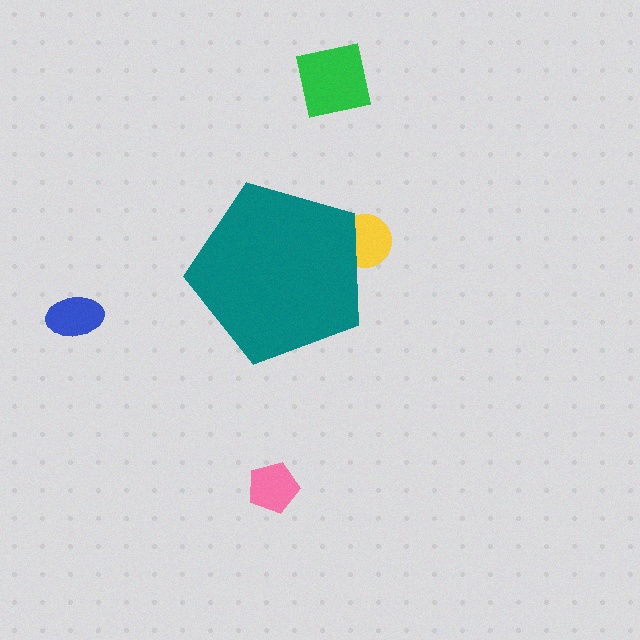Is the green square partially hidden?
No, the green square is fully visible.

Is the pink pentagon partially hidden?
No, the pink pentagon is fully visible.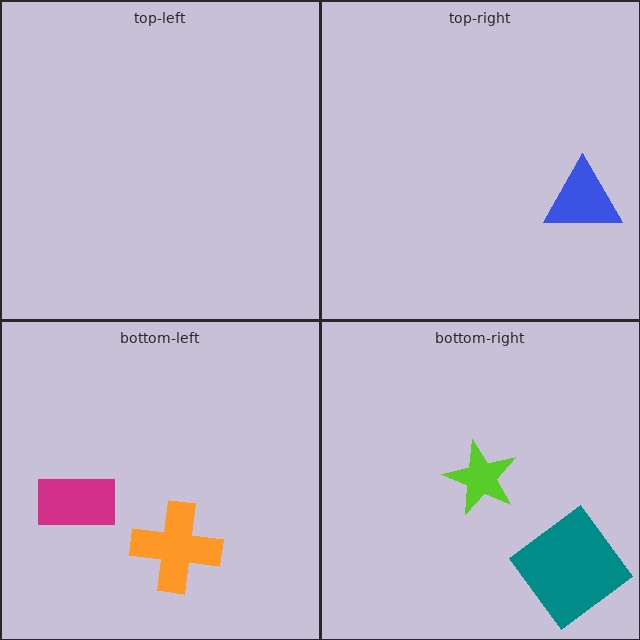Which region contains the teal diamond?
The bottom-right region.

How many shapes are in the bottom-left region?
2.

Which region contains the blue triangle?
The top-right region.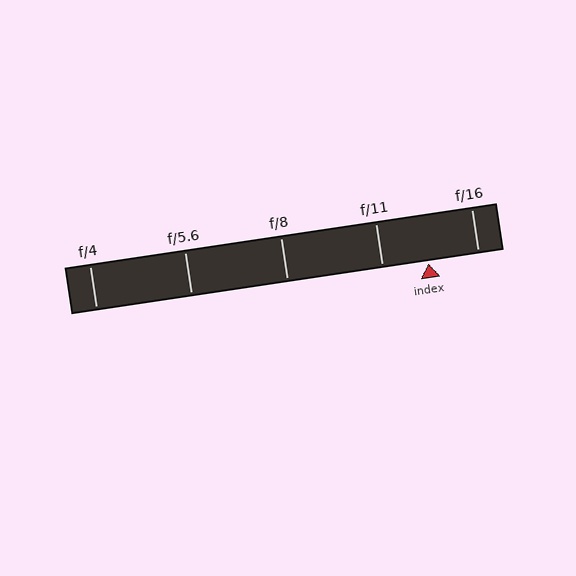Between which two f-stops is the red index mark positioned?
The index mark is between f/11 and f/16.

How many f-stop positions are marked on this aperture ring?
There are 5 f-stop positions marked.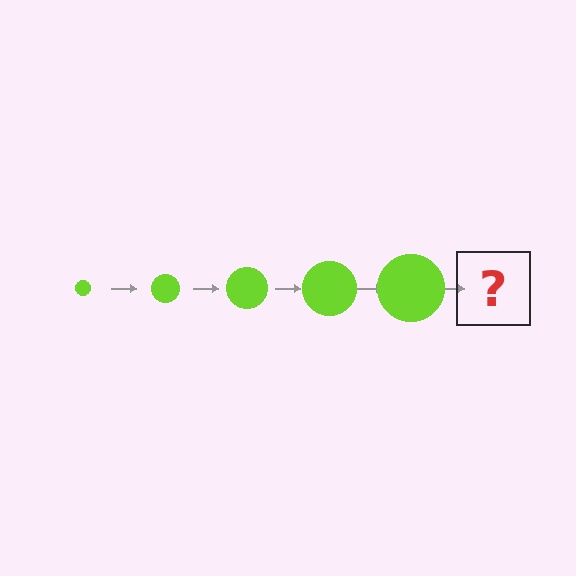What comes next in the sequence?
The next element should be a lime circle, larger than the previous one.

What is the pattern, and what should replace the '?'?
The pattern is that the circle gets progressively larger each step. The '?' should be a lime circle, larger than the previous one.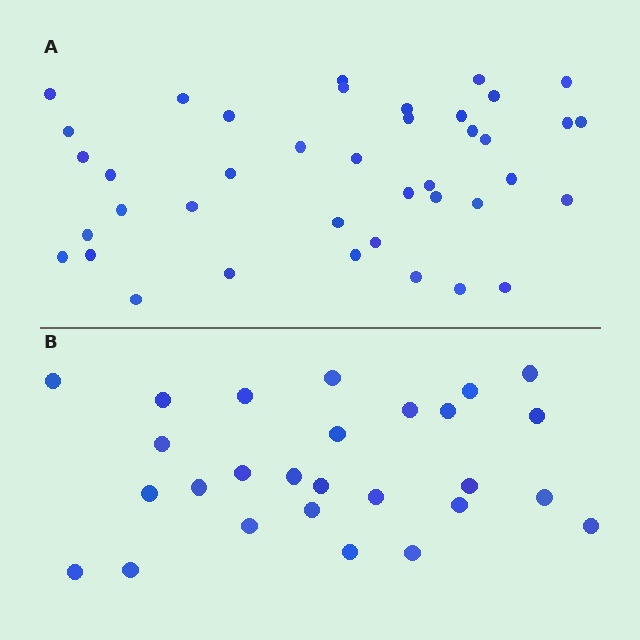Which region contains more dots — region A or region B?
Region A (the top region) has more dots.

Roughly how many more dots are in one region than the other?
Region A has approximately 15 more dots than region B.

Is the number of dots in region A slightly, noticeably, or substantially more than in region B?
Region A has substantially more. The ratio is roughly 1.5 to 1.